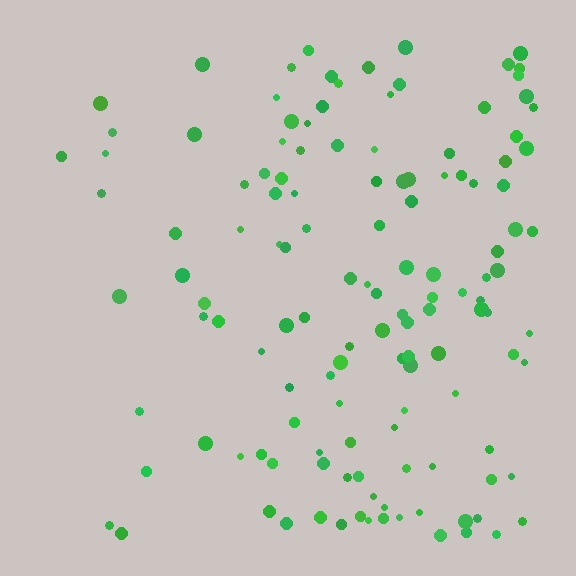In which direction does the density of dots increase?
From left to right, with the right side densest.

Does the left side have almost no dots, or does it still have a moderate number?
Still a moderate number, just noticeably fewer than the right.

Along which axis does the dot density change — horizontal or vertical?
Horizontal.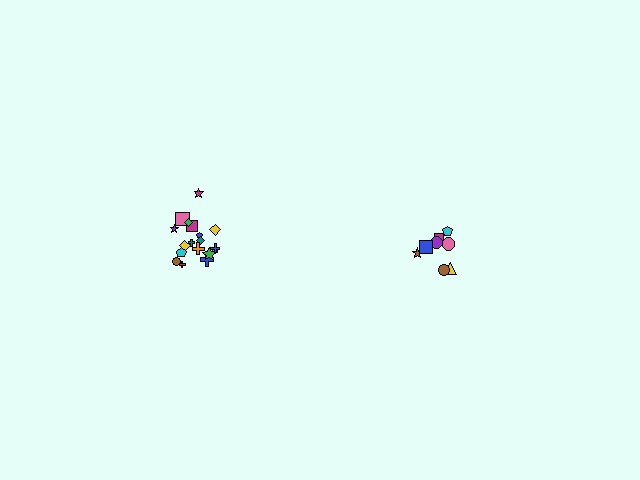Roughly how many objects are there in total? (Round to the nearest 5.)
Roughly 25 objects in total.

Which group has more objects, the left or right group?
The left group.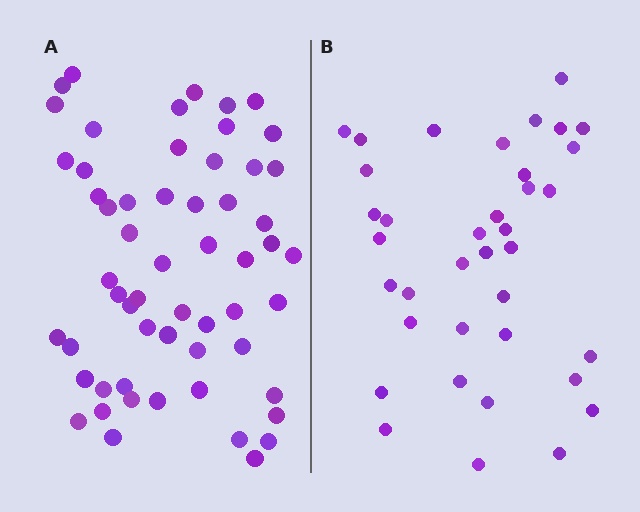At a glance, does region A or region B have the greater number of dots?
Region A (the left region) has more dots.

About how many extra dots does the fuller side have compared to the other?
Region A has approximately 20 more dots than region B.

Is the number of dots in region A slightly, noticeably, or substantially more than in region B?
Region A has substantially more. The ratio is roughly 1.5 to 1.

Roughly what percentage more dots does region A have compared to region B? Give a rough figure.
About 55% more.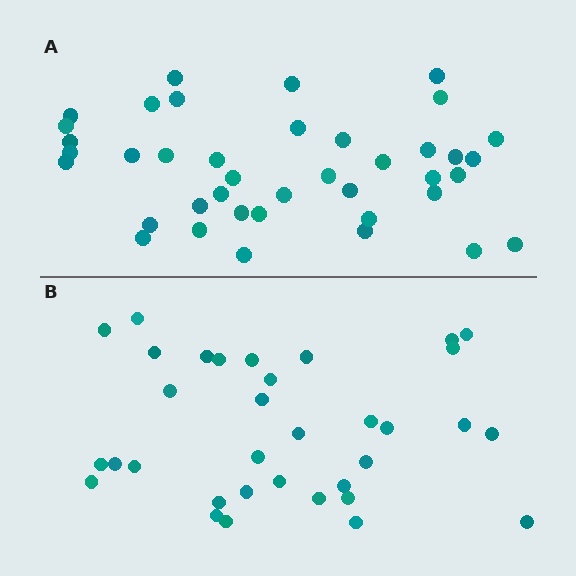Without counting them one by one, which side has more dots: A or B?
Region A (the top region) has more dots.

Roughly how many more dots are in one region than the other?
Region A has about 6 more dots than region B.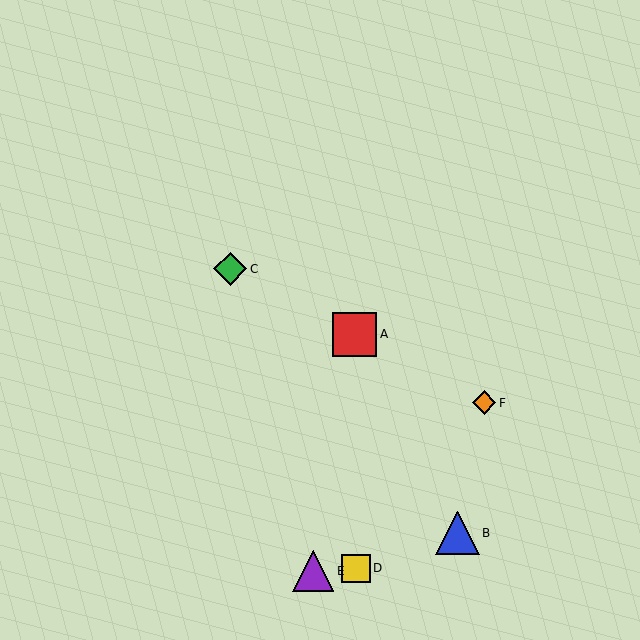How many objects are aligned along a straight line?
3 objects (A, C, F) are aligned along a straight line.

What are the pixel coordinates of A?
Object A is at (355, 334).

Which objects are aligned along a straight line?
Objects A, C, F are aligned along a straight line.